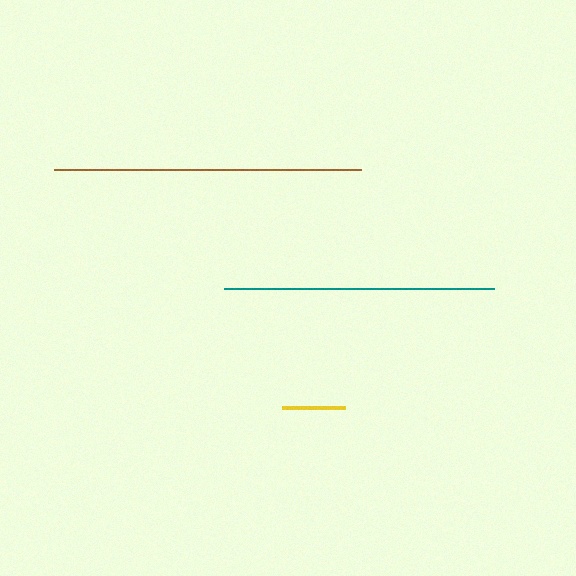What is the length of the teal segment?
The teal segment is approximately 269 pixels long.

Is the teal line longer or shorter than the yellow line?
The teal line is longer than the yellow line.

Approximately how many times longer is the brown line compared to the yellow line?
The brown line is approximately 4.9 times the length of the yellow line.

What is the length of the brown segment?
The brown segment is approximately 307 pixels long.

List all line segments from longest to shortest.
From longest to shortest: brown, teal, yellow.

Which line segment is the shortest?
The yellow line is the shortest at approximately 62 pixels.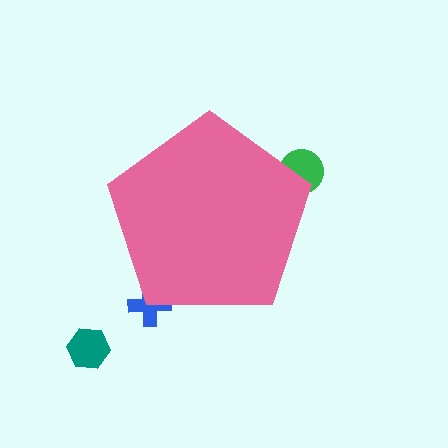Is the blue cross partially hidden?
Yes, the blue cross is partially hidden behind the pink pentagon.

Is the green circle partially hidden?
Yes, the green circle is partially hidden behind the pink pentagon.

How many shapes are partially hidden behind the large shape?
2 shapes are partially hidden.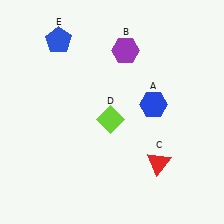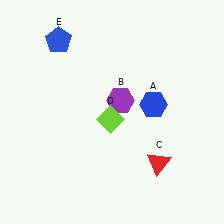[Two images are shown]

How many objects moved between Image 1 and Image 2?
1 object moved between the two images.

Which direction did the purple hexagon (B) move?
The purple hexagon (B) moved down.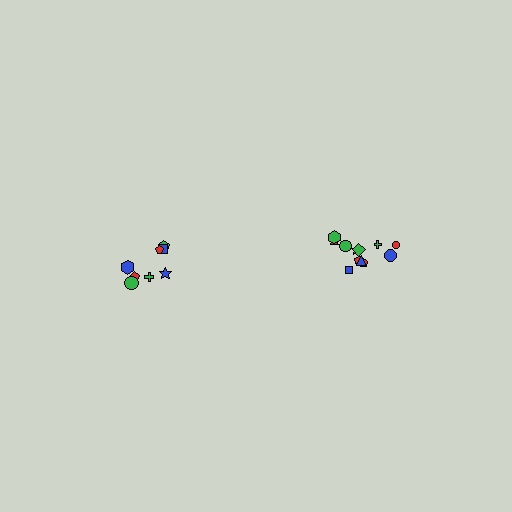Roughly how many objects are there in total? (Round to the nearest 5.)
Roughly 20 objects in total.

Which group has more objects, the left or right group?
The right group.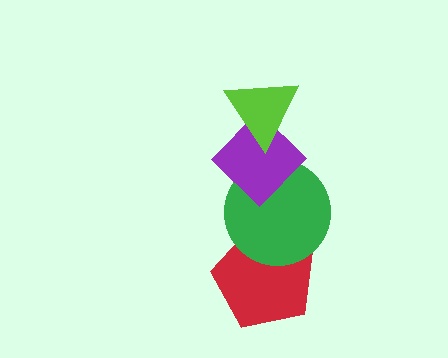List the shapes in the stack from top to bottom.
From top to bottom: the lime triangle, the purple diamond, the green circle, the red pentagon.